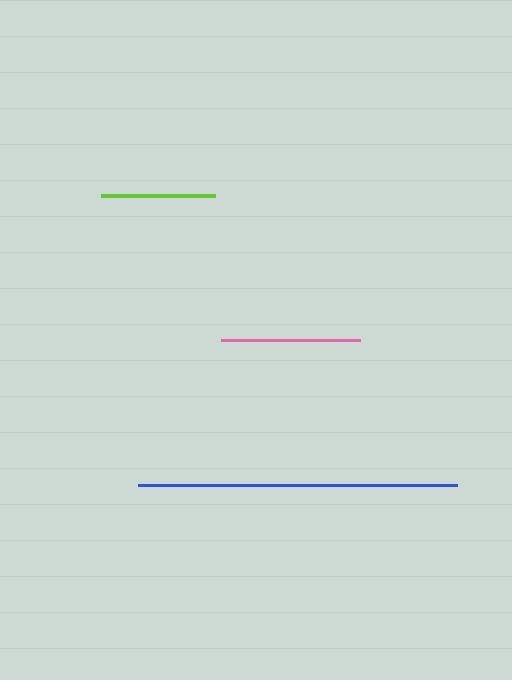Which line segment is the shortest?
The lime line is the shortest at approximately 114 pixels.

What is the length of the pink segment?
The pink segment is approximately 139 pixels long.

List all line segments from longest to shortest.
From longest to shortest: blue, pink, lime.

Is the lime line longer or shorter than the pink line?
The pink line is longer than the lime line.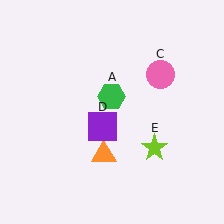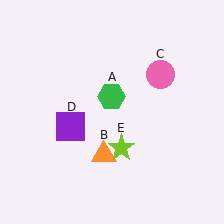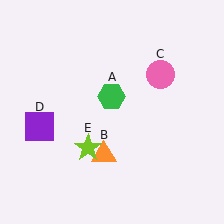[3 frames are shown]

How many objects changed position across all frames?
2 objects changed position: purple square (object D), lime star (object E).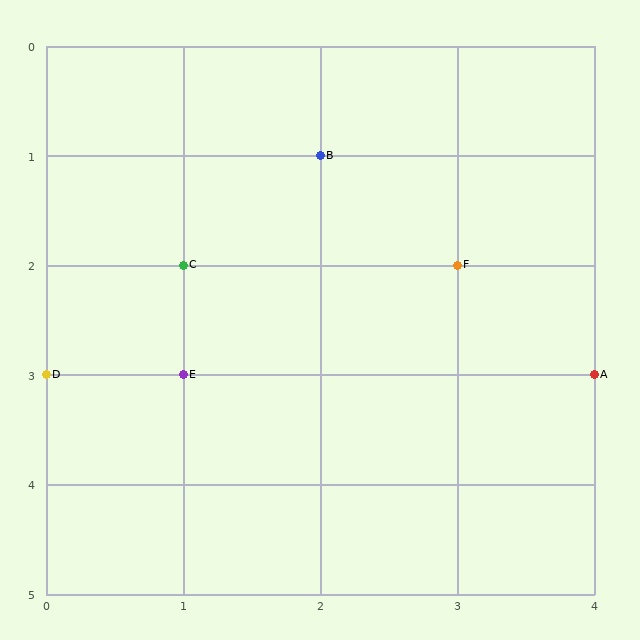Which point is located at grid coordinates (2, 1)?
Point B is at (2, 1).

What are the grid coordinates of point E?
Point E is at grid coordinates (1, 3).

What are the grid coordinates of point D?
Point D is at grid coordinates (0, 3).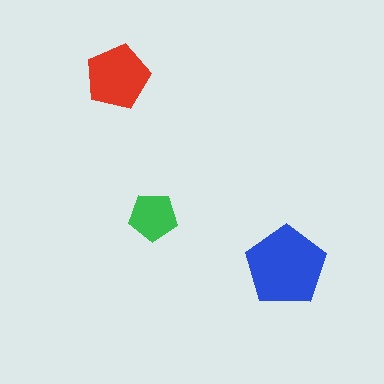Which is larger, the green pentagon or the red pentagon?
The red one.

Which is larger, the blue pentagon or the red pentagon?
The blue one.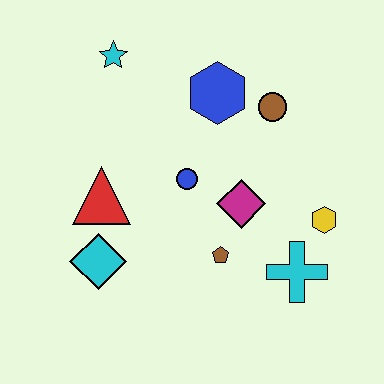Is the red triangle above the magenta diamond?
Yes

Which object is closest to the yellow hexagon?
The cyan cross is closest to the yellow hexagon.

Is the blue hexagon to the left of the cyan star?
No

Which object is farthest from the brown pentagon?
The cyan star is farthest from the brown pentagon.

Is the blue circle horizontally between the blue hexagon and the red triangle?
Yes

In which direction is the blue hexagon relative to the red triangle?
The blue hexagon is to the right of the red triangle.